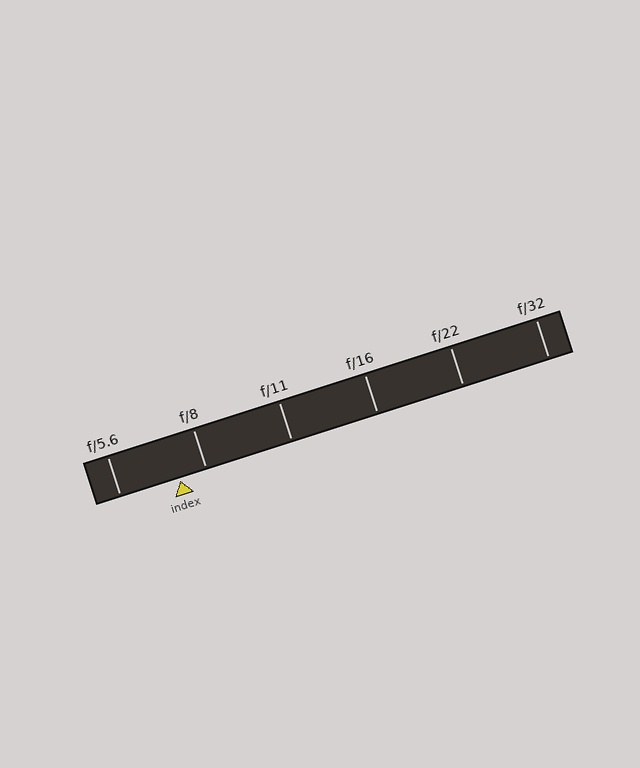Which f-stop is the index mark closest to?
The index mark is closest to f/8.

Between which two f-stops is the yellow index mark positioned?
The index mark is between f/5.6 and f/8.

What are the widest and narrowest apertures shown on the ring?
The widest aperture shown is f/5.6 and the narrowest is f/32.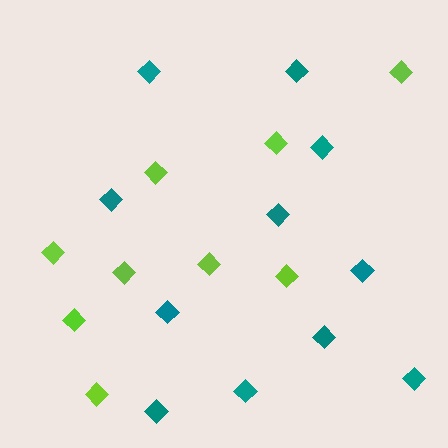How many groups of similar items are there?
There are 2 groups: one group of teal diamonds (11) and one group of lime diamonds (9).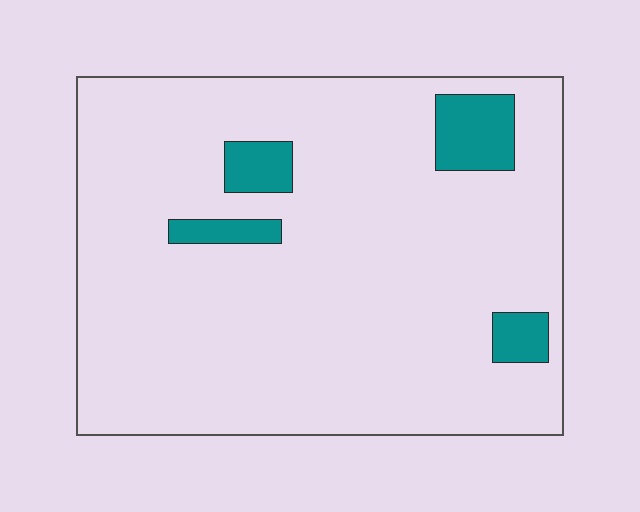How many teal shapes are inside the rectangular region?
4.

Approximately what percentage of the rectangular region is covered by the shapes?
Approximately 10%.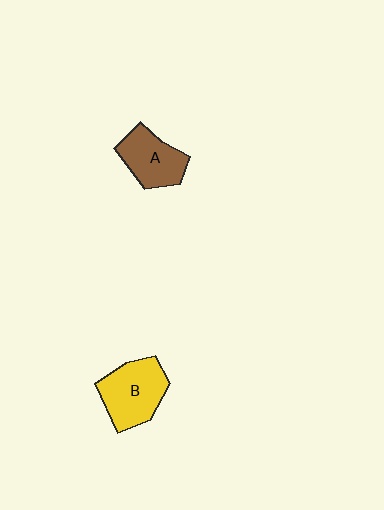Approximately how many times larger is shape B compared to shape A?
Approximately 1.2 times.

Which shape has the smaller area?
Shape A (brown).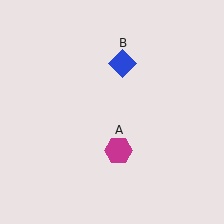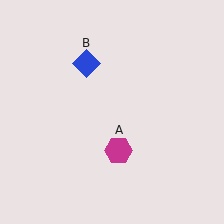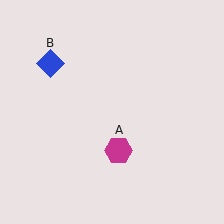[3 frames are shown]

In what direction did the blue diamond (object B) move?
The blue diamond (object B) moved left.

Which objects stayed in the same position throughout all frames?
Magenta hexagon (object A) remained stationary.